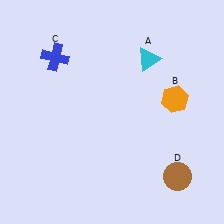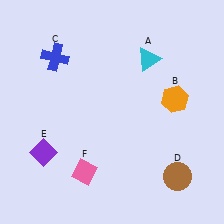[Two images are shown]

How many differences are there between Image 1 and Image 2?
There are 2 differences between the two images.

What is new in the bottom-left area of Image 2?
A purple diamond (E) was added in the bottom-left area of Image 2.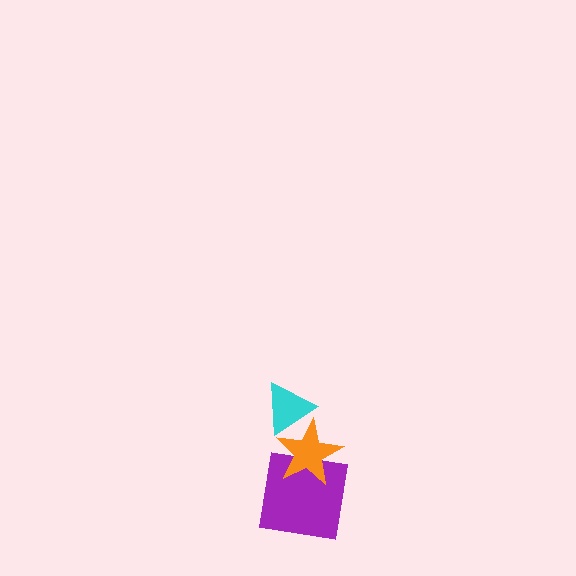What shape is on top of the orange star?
The cyan triangle is on top of the orange star.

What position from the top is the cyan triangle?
The cyan triangle is 1st from the top.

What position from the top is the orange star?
The orange star is 2nd from the top.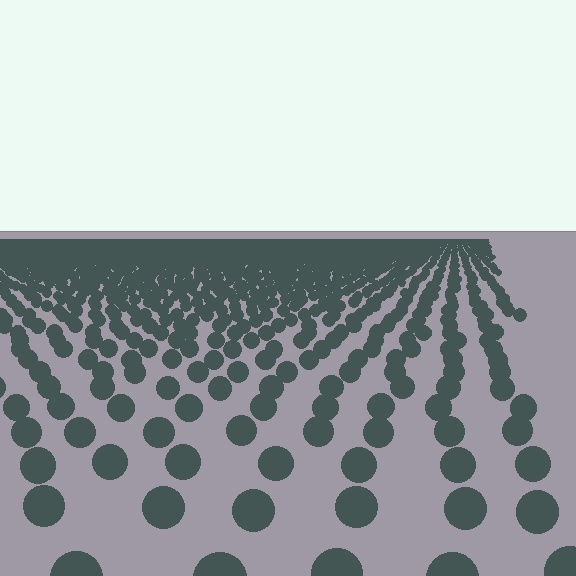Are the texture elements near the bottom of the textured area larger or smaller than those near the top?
Larger. Near the bottom, elements are closer to the viewer and appear at a bigger on-screen size.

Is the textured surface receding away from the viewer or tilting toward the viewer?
The surface is receding away from the viewer. Texture elements get smaller and denser toward the top.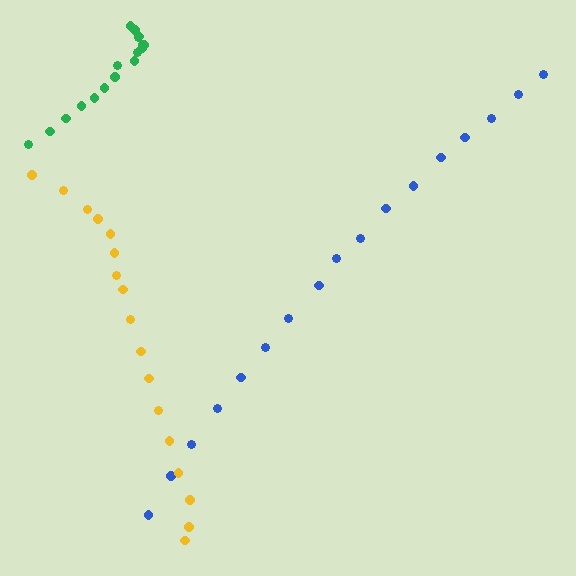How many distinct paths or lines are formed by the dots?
There are 3 distinct paths.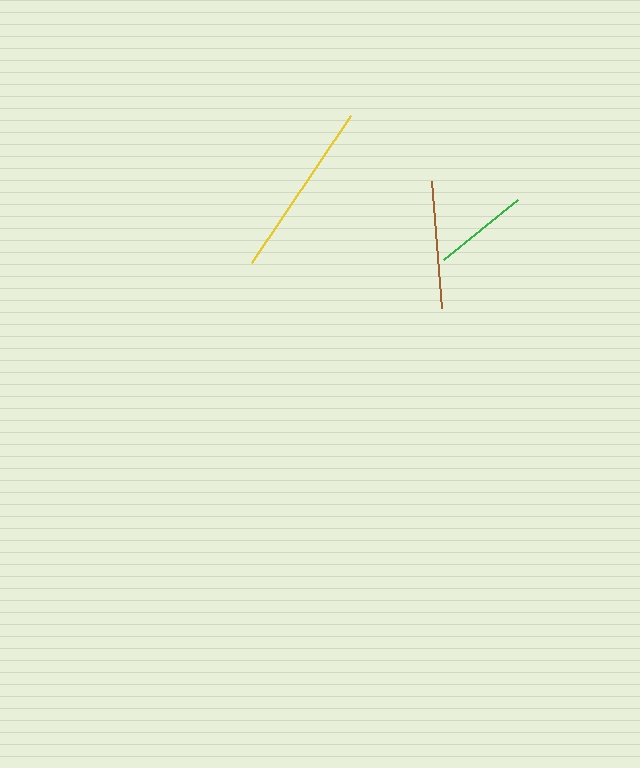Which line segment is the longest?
The yellow line is the longest at approximately 177 pixels.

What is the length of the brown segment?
The brown segment is approximately 128 pixels long.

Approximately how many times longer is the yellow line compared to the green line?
The yellow line is approximately 1.8 times the length of the green line.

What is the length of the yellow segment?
The yellow segment is approximately 177 pixels long.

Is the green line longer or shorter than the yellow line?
The yellow line is longer than the green line.